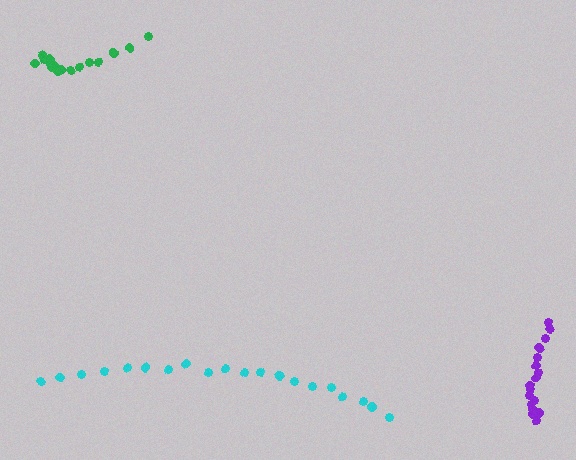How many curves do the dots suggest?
There are 3 distinct paths.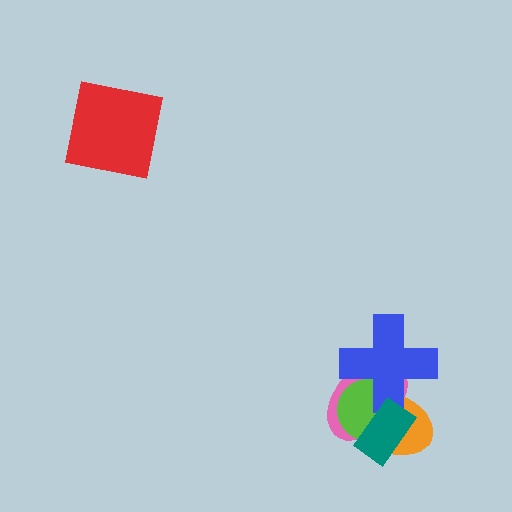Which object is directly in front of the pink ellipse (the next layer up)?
The orange ellipse is directly in front of the pink ellipse.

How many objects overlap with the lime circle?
4 objects overlap with the lime circle.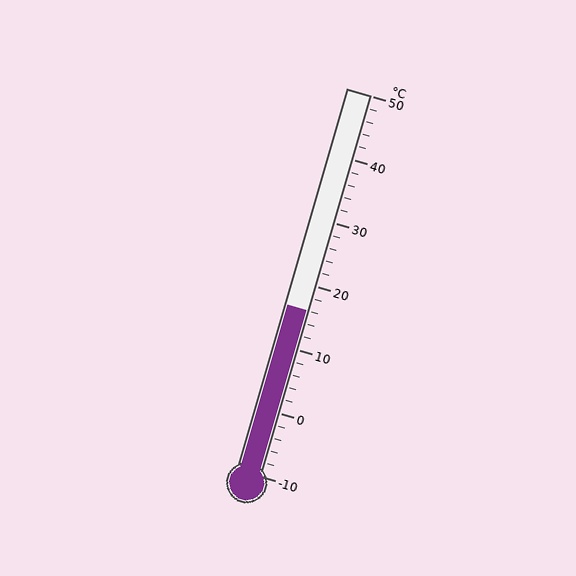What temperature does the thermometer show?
The thermometer shows approximately 16°C.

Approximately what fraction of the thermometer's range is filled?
The thermometer is filled to approximately 45% of its range.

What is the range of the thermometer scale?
The thermometer scale ranges from -10°C to 50°C.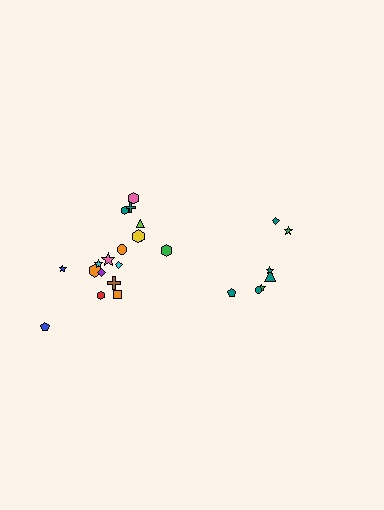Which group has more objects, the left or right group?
The left group.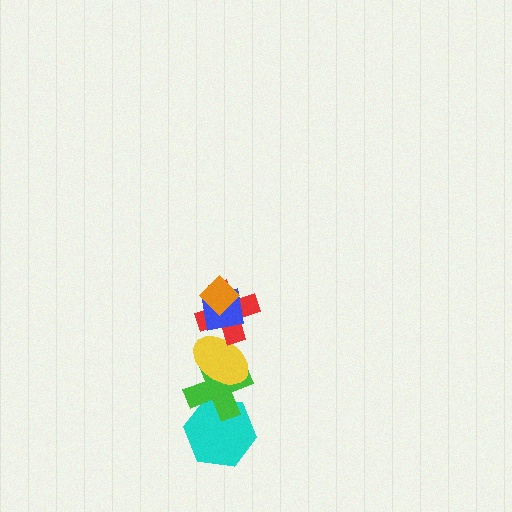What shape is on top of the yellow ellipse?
The red cross is on top of the yellow ellipse.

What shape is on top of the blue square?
The orange diamond is on top of the blue square.